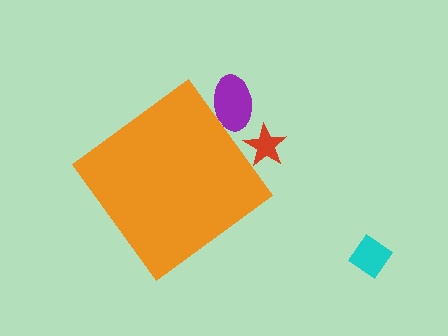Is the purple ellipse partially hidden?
Yes, the purple ellipse is partially hidden behind the orange diamond.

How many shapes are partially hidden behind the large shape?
2 shapes are partially hidden.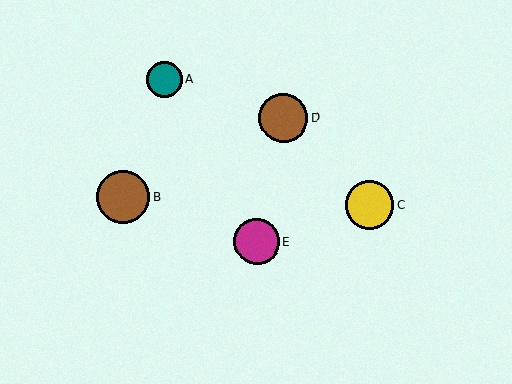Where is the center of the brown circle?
The center of the brown circle is at (283, 118).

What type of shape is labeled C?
Shape C is a yellow circle.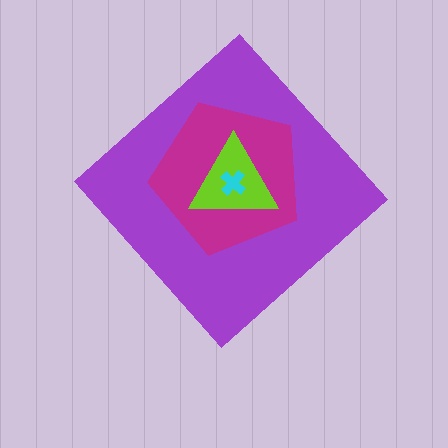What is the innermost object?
The cyan cross.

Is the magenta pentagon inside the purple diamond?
Yes.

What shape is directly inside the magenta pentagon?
The lime triangle.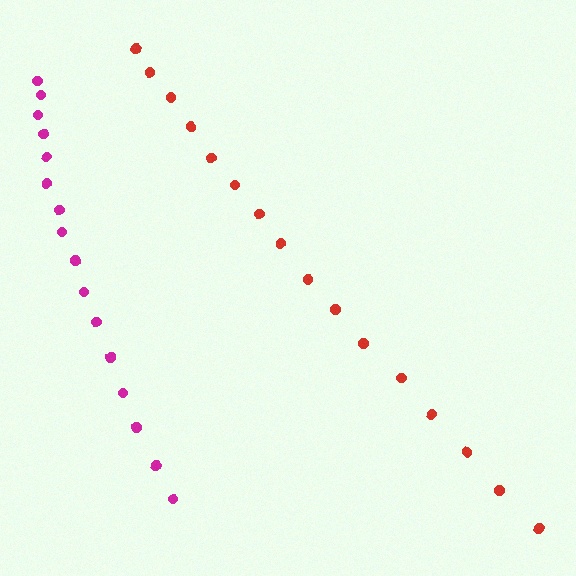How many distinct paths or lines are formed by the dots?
There are 2 distinct paths.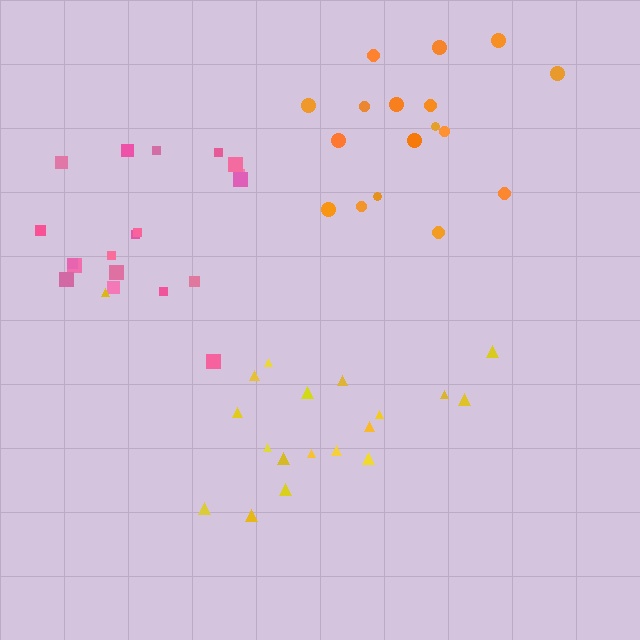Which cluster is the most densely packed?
Pink.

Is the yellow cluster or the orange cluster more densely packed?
Orange.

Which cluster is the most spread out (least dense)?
Yellow.